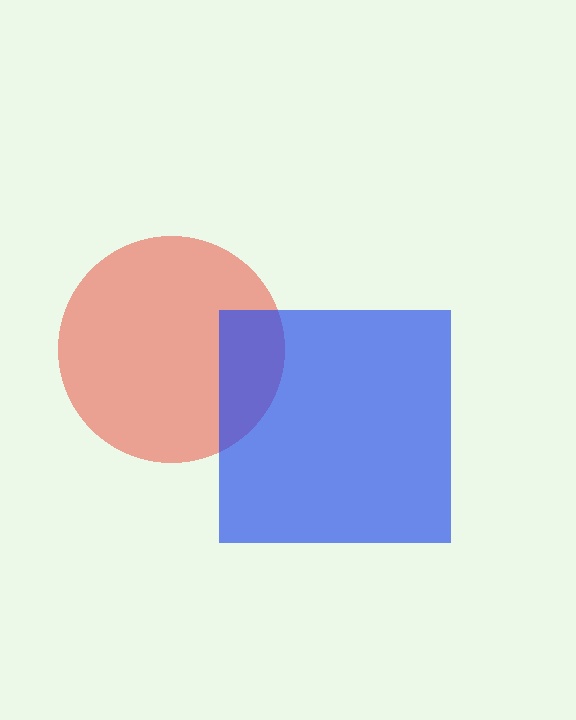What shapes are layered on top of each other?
The layered shapes are: a red circle, a blue square.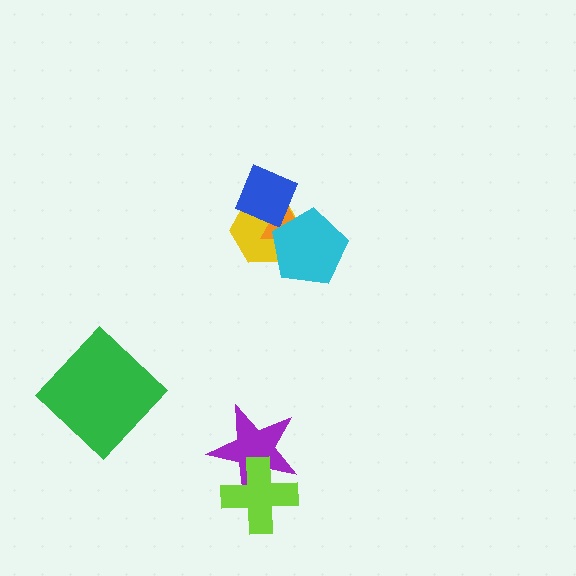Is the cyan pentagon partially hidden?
No, no other shape covers it.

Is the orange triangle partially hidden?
Yes, it is partially covered by another shape.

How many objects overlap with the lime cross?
1 object overlaps with the lime cross.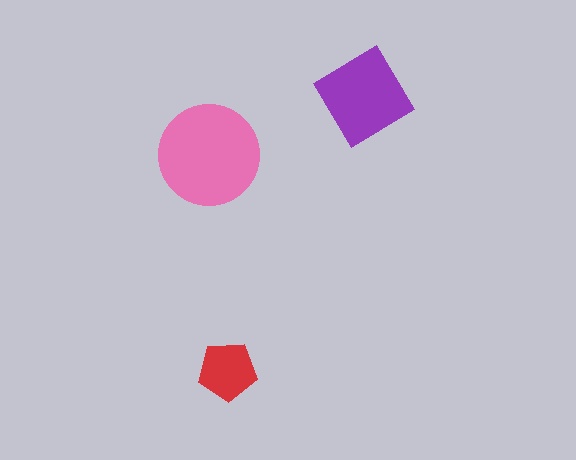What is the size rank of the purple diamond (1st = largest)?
2nd.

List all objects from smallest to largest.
The red pentagon, the purple diamond, the pink circle.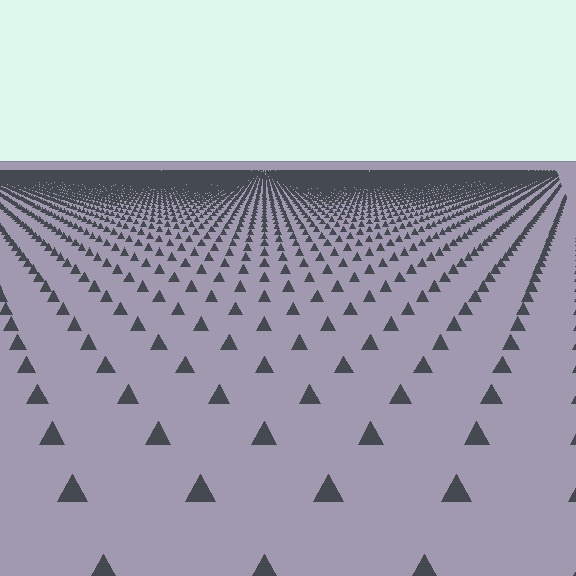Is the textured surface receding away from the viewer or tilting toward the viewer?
The surface is receding away from the viewer. Texture elements get smaller and denser toward the top.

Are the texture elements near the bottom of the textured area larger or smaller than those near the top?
Larger. Near the bottom, elements are closer to the viewer and appear at a bigger on-screen size.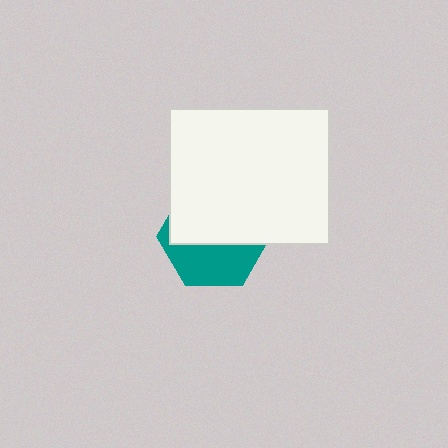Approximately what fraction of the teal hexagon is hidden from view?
Roughly 59% of the teal hexagon is hidden behind the white rectangle.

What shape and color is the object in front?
The object in front is a white rectangle.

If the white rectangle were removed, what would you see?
You would see the complete teal hexagon.